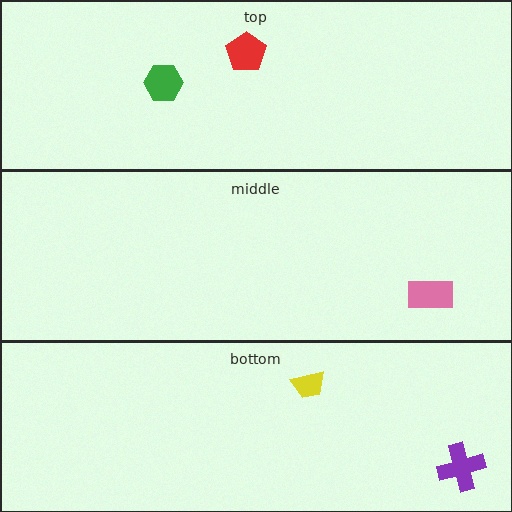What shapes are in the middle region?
The pink rectangle.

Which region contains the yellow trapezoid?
The bottom region.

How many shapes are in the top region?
2.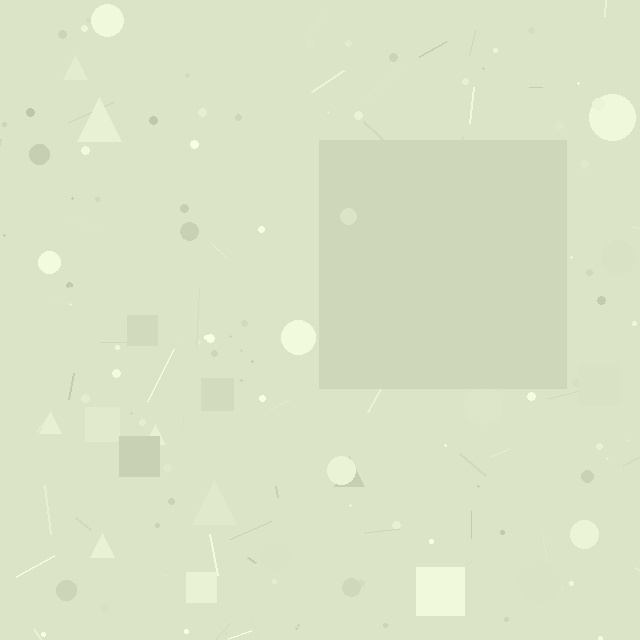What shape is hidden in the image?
A square is hidden in the image.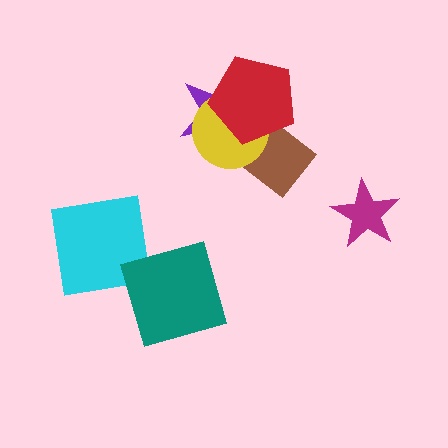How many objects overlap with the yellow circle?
3 objects overlap with the yellow circle.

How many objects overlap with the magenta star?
0 objects overlap with the magenta star.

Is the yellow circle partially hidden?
Yes, it is partially covered by another shape.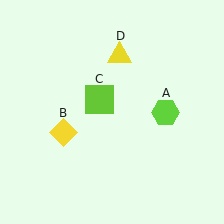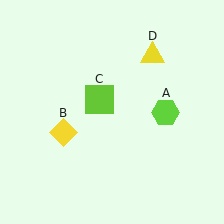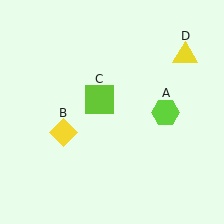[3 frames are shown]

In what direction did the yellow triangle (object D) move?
The yellow triangle (object D) moved right.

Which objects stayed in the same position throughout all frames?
Lime hexagon (object A) and yellow diamond (object B) and lime square (object C) remained stationary.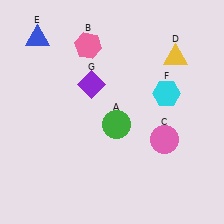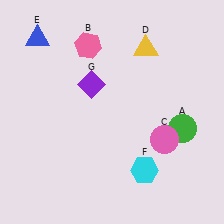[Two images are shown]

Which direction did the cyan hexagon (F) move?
The cyan hexagon (F) moved down.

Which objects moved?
The objects that moved are: the green circle (A), the yellow triangle (D), the cyan hexagon (F).